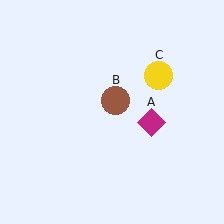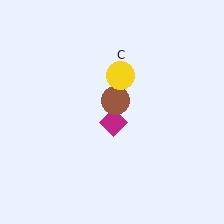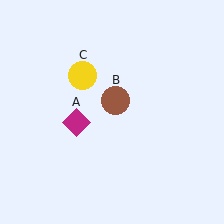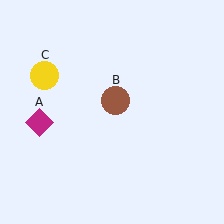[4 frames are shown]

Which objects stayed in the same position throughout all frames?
Brown circle (object B) remained stationary.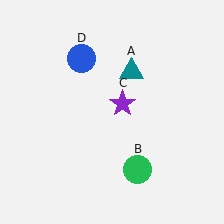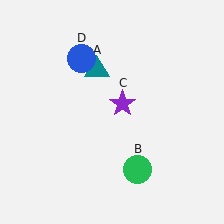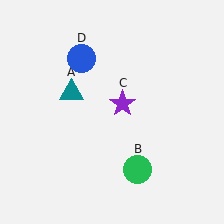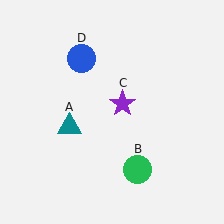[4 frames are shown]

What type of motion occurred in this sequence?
The teal triangle (object A) rotated counterclockwise around the center of the scene.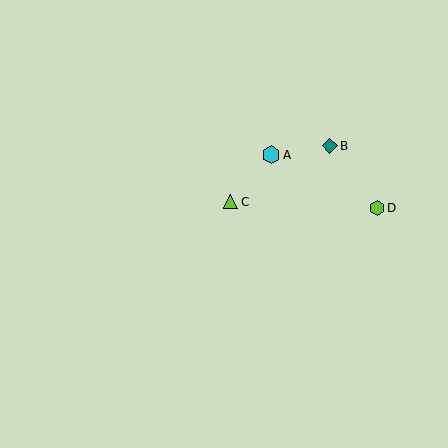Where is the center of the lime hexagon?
The center of the lime hexagon is at (377, 208).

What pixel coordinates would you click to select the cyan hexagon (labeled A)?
Click at (271, 155) to select the cyan hexagon A.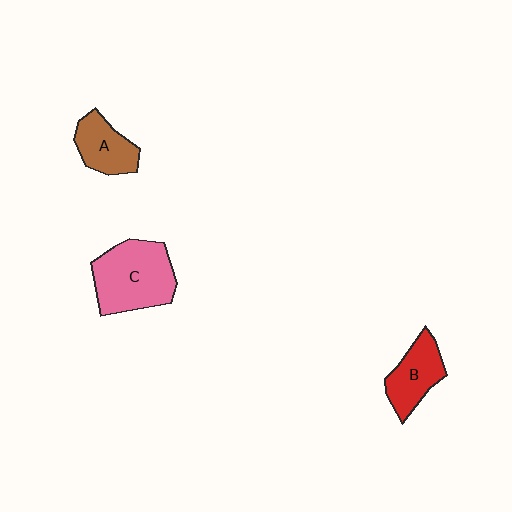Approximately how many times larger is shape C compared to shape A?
Approximately 1.8 times.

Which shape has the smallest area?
Shape A (brown).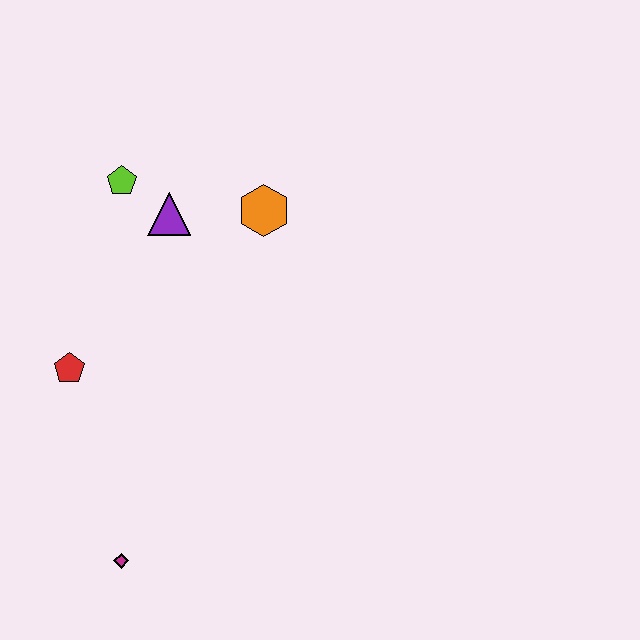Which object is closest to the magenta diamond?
The red pentagon is closest to the magenta diamond.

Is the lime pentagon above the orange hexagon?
Yes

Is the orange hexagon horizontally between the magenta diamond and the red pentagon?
No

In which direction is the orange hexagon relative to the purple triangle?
The orange hexagon is to the right of the purple triangle.